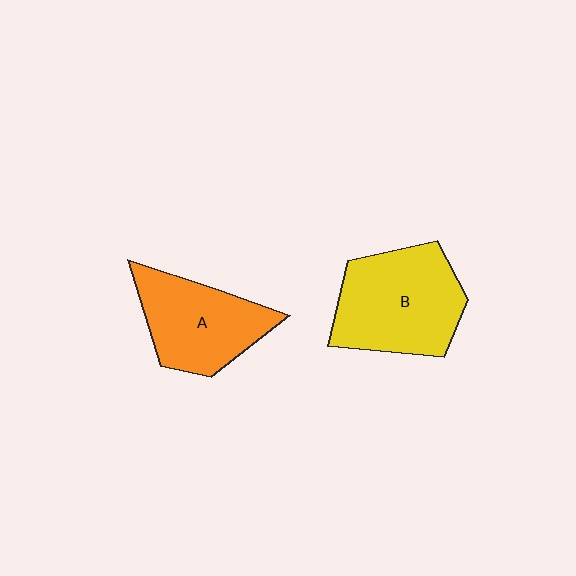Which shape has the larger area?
Shape B (yellow).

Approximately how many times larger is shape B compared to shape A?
Approximately 1.2 times.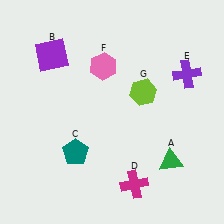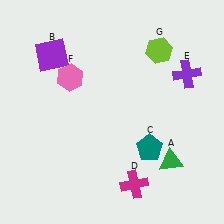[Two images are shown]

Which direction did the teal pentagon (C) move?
The teal pentagon (C) moved right.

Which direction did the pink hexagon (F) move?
The pink hexagon (F) moved left.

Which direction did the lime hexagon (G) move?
The lime hexagon (G) moved up.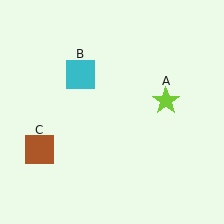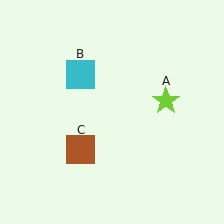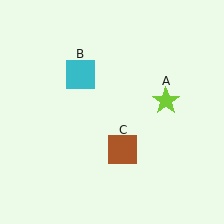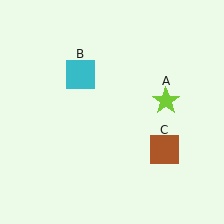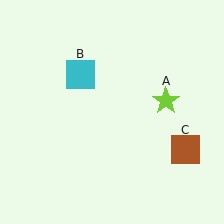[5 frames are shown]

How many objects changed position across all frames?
1 object changed position: brown square (object C).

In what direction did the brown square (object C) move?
The brown square (object C) moved right.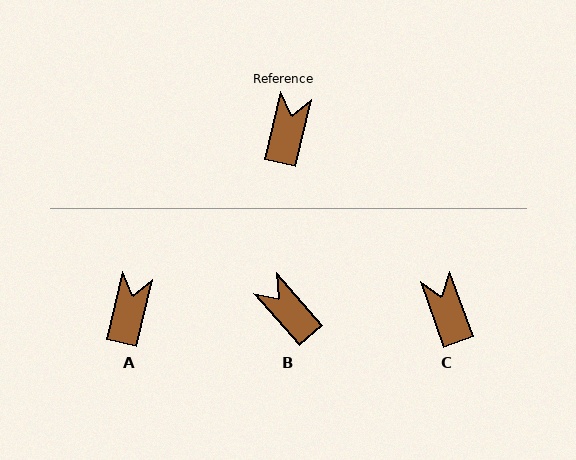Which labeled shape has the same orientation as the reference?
A.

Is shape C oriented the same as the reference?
No, it is off by about 33 degrees.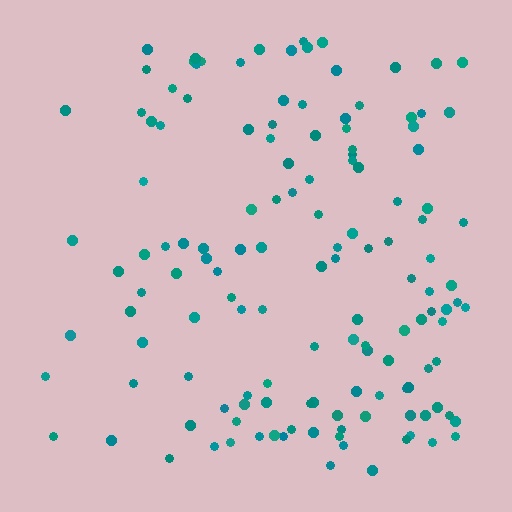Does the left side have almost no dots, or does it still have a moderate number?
Still a moderate number, just noticeably fewer than the right.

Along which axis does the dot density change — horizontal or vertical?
Horizontal.